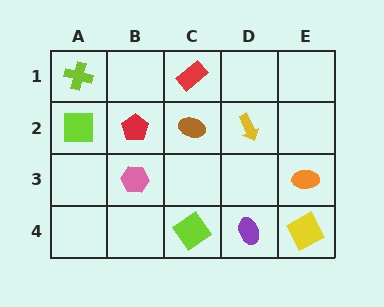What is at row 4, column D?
A purple ellipse.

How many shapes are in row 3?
2 shapes.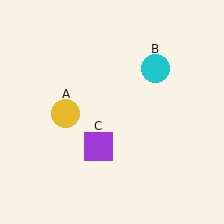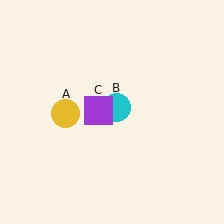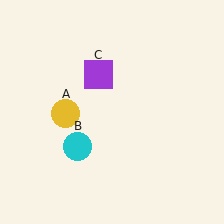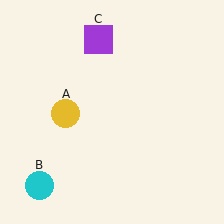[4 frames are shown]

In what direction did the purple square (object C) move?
The purple square (object C) moved up.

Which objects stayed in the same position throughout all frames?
Yellow circle (object A) remained stationary.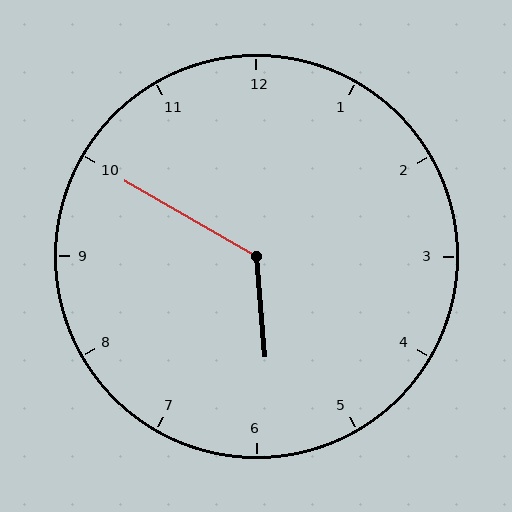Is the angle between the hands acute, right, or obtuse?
It is obtuse.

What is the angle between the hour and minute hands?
Approximately 125 degrees.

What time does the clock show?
5:50.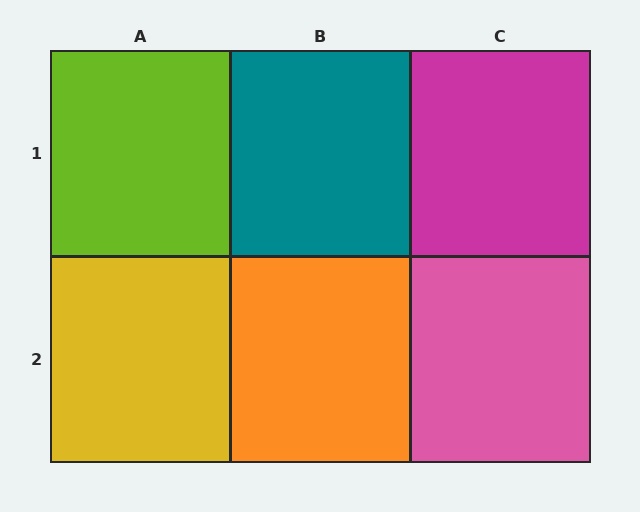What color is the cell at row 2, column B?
Orange.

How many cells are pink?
1 cell is pink.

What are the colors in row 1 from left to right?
Lime, teal, magenta.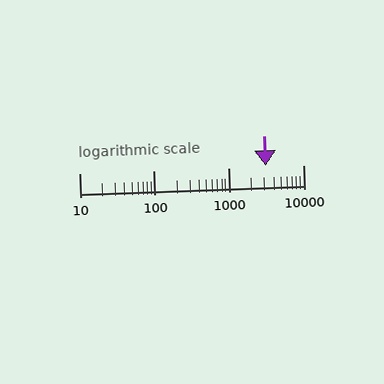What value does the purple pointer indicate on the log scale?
The pointer indicates approximately 3100.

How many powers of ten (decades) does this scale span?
The scale spans 3 decades, from 10 to 10000.